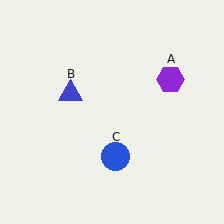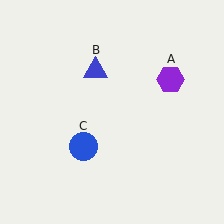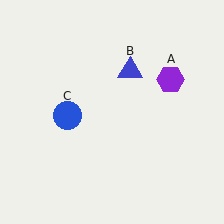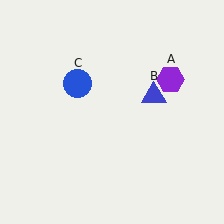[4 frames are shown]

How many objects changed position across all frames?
2 objects changed position: blue triangle (object B), blue circle (object C).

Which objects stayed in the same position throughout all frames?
Purple hexagon (object A) remained stationary.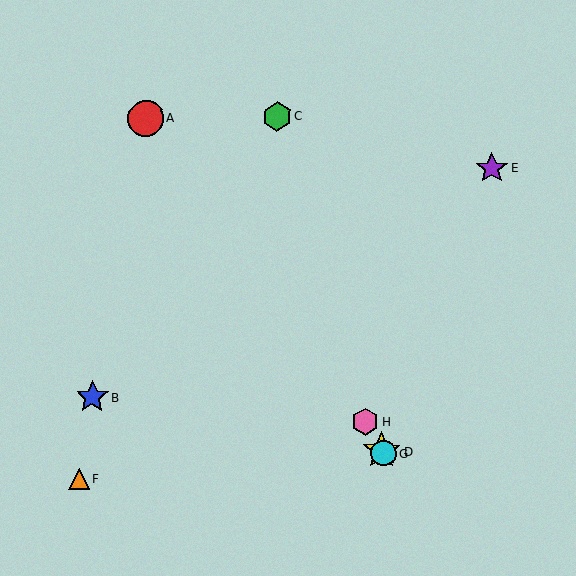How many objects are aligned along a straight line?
3 objects (D, G, H) are aligned along a straight line.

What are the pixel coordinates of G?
Object G is at (383, 454).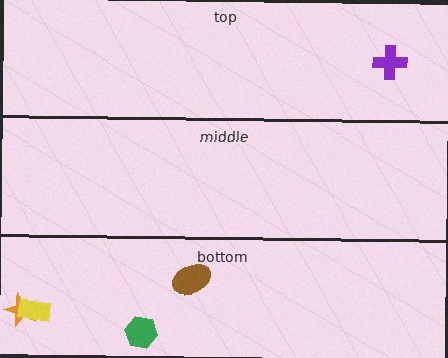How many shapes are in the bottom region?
4.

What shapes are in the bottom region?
The orange star, the brown ellipse, the green hexagon, the yellow rectangle.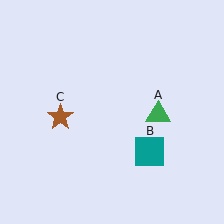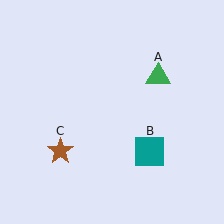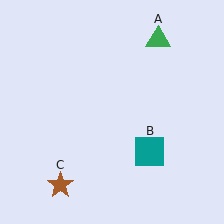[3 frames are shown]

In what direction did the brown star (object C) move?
The brown star (object C) moved down.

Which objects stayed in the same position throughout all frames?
Teal square (object B) remained stationary.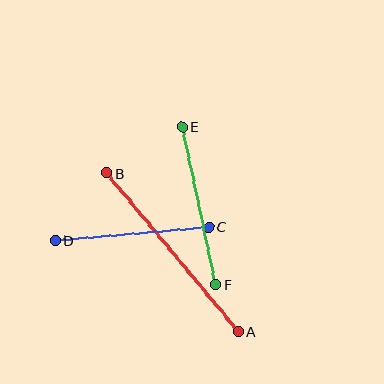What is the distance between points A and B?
The distance is approximately 206 pixels.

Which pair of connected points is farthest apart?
Points A and B are farthest apart.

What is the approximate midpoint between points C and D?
The midpoint is at approximately (132, 234) pixels.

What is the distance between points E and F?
The distance is approximately 161 pixels.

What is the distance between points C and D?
The distance is approximately 154 pixels.